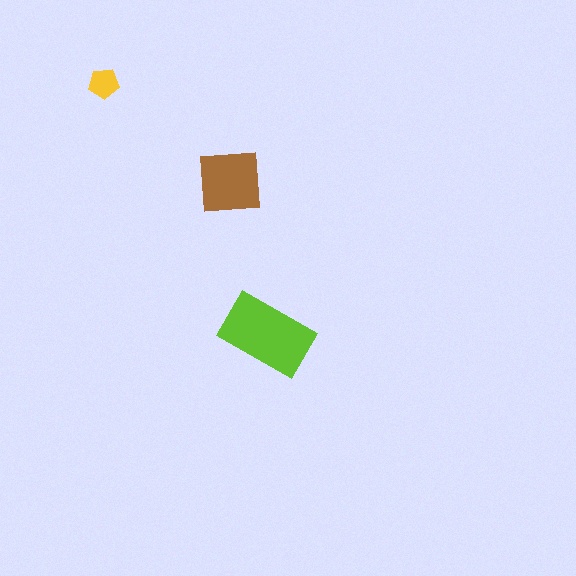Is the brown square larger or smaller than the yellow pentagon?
Larger.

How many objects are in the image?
There are 3 objects in the image.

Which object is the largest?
The lime rectangle.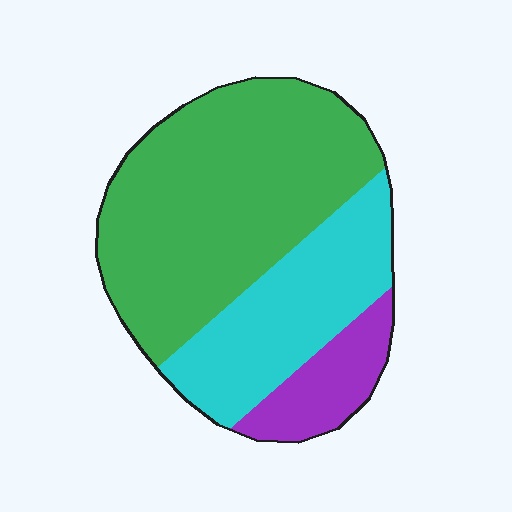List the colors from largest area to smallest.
From largest to smallest: green, cyan, purple.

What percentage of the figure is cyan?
Cyan takes up about one third (1/3) of the figure.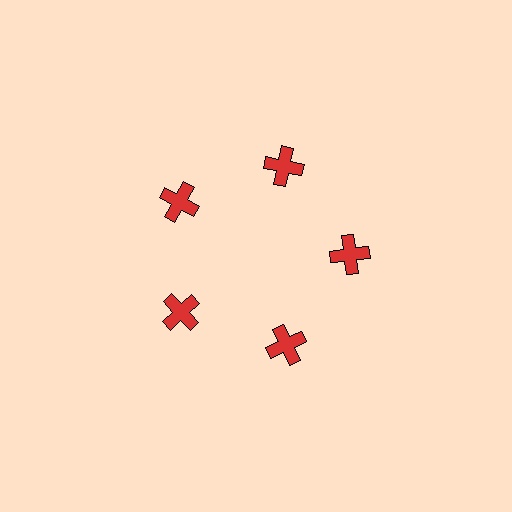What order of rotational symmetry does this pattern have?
This pattern has 5-fold rotational symmetry.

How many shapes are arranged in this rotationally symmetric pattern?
There are 5 shapes, arranged in 5 groups of 1.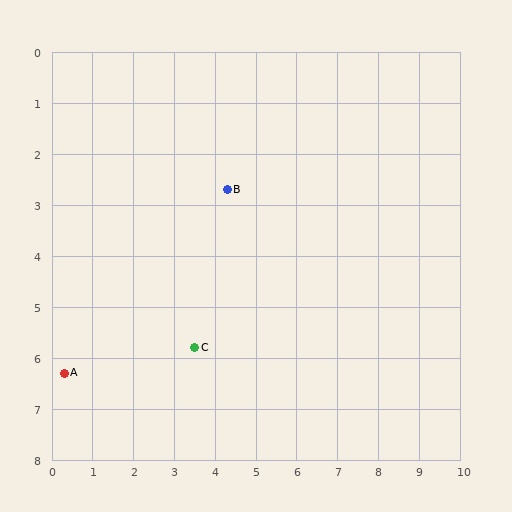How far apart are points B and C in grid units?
Points B and C are about 3.2 grid units apart.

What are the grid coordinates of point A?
Point A is at approximately (0.3, 6.3).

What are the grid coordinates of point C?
Point C is at approximately (3.5, 5.8).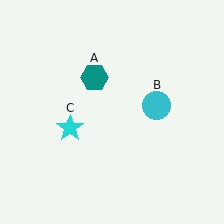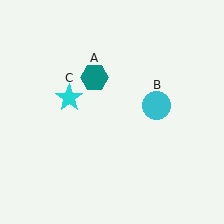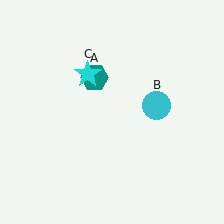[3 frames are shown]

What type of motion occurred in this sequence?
The cyan star (object C) rotated clockwise around the center of the scene.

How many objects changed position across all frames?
1 object changed position: cyan star (object C).